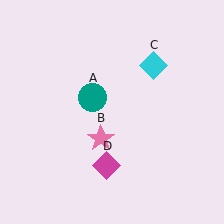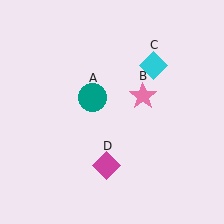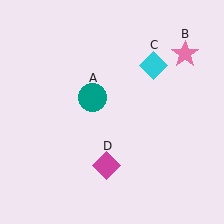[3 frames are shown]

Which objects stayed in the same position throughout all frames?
Teal circle (object A) and cyan diamond (object C) and magenta diamond (object D) remained stationary.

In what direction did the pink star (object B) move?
The pink star (object B) moved up and to the right.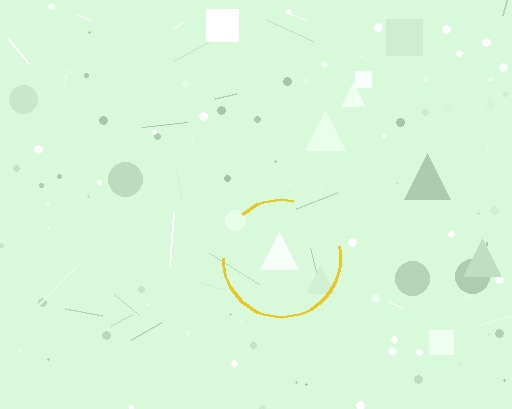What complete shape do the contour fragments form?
The contour fragments form a circle.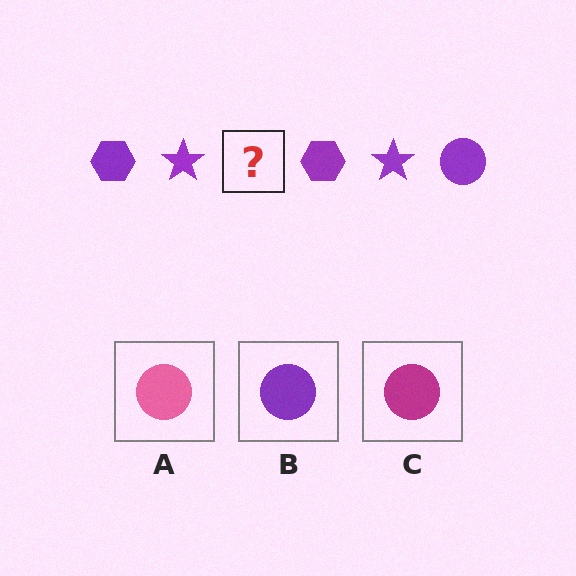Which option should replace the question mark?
Option B.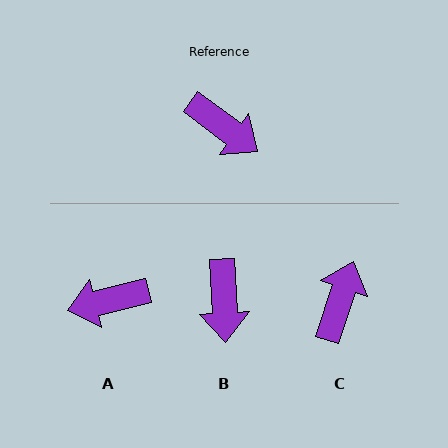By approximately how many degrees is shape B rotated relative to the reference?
Approximately 51 degrees clockwise.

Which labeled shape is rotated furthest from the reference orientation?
A, about 130 degrees away.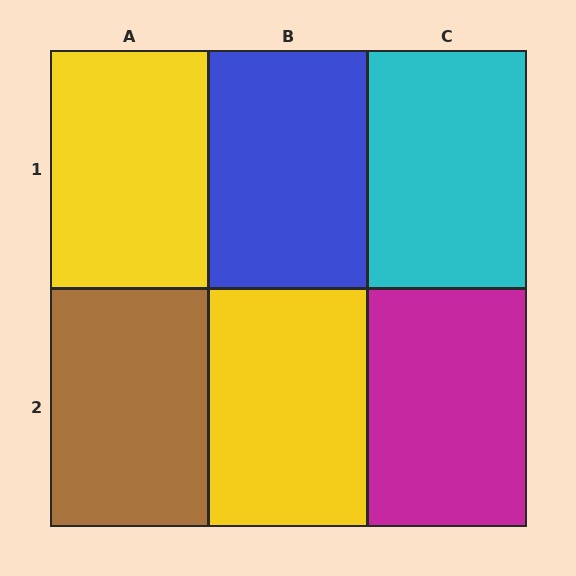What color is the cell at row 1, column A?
Yellow.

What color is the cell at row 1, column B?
Blue.